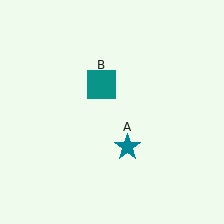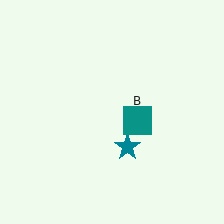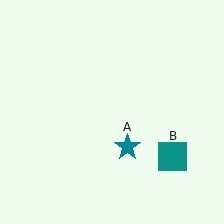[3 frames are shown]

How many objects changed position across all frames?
1 object changed position: teal square (object B).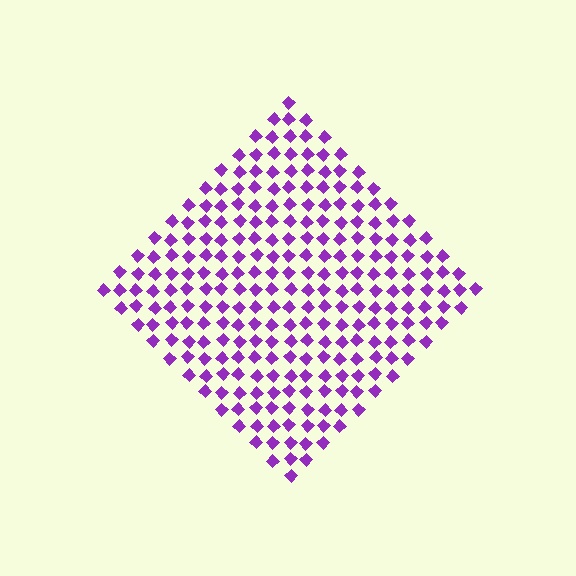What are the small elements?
The small elements are diamonds.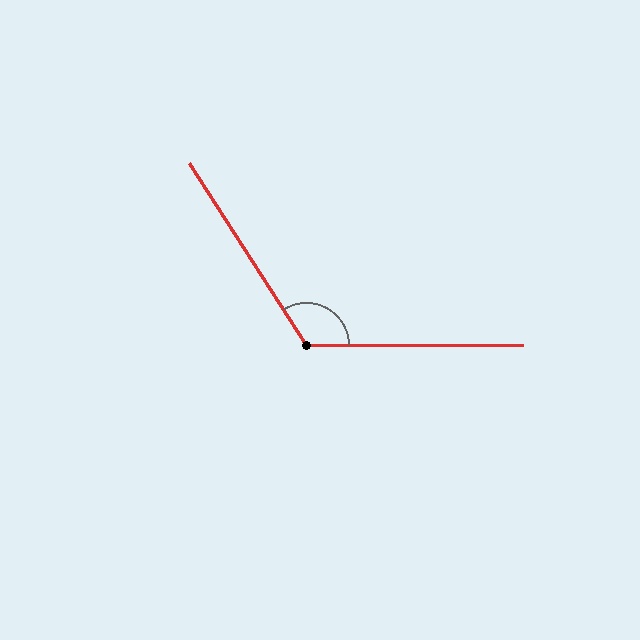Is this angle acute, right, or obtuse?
It is obtuse.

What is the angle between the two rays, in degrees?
Approximately 123 degrees.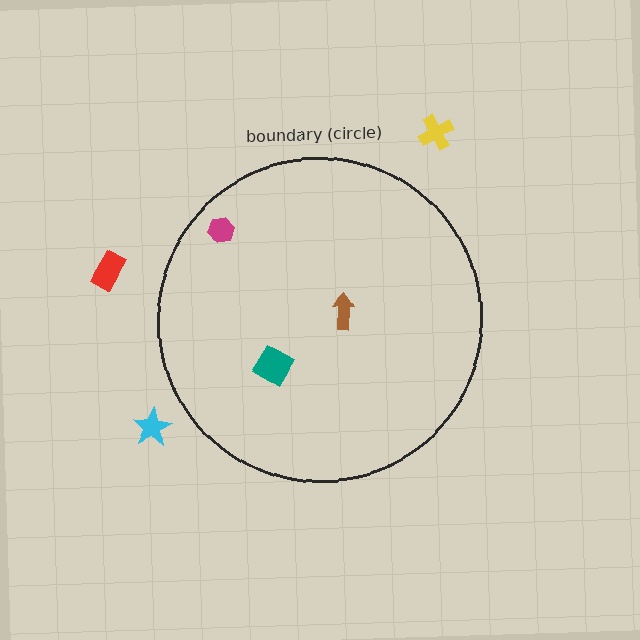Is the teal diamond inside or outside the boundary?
Inside.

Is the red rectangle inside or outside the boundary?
Outside.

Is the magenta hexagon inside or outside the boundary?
Inside.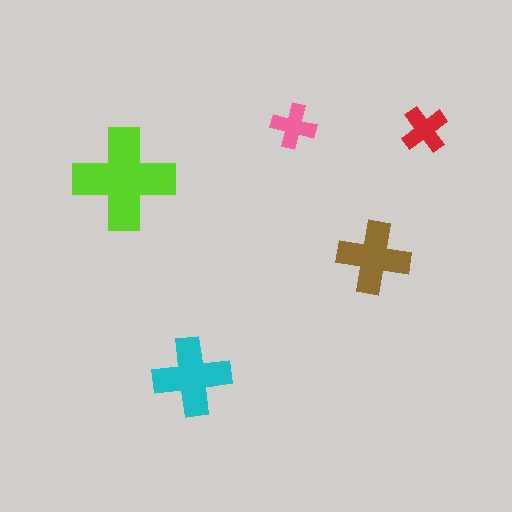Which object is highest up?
The pink cross is topmost.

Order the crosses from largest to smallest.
the lime one, the cyan one, the brown one, the red one, the pink one.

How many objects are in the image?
There are 5 objects in the image.